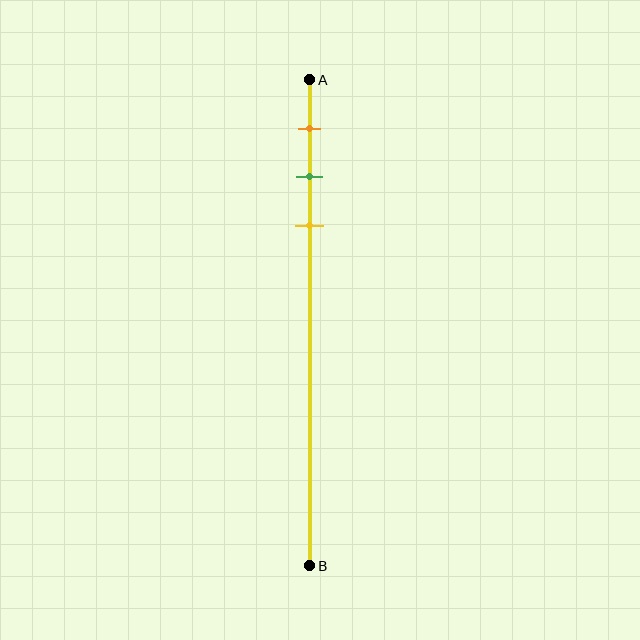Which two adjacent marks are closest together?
The green and yellow marks are the closest adjacent pair.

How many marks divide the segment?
There are 3 marks dividing the segment.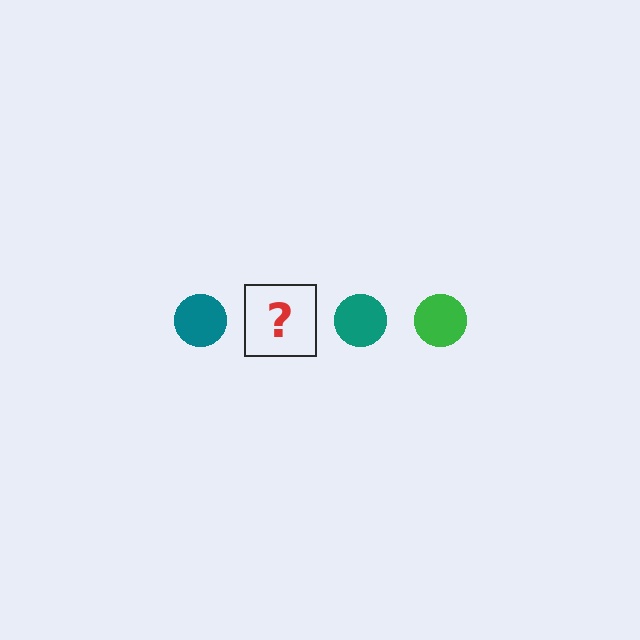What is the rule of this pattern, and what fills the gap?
The rule is that the pattern cycles through teal, green circles. The gap should be filled with a green circle.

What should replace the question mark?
The question mark should be replaced with a green circle.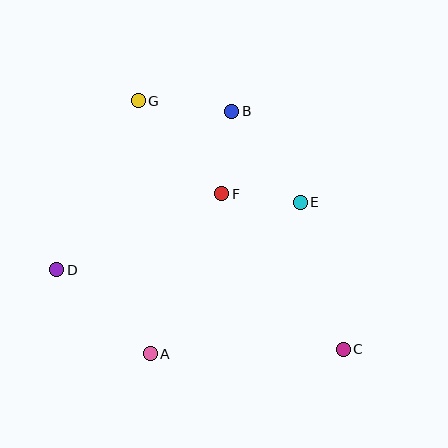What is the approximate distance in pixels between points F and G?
The distance between F and G is approximately 125 pixels.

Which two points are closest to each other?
Points E and F are closest to each other.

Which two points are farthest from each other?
Points C and G are farthest from each other.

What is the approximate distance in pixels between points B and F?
The distance between B and F is approximately 83 pixels.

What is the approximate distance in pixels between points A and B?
The distance between A and B is approximately 256 pixels.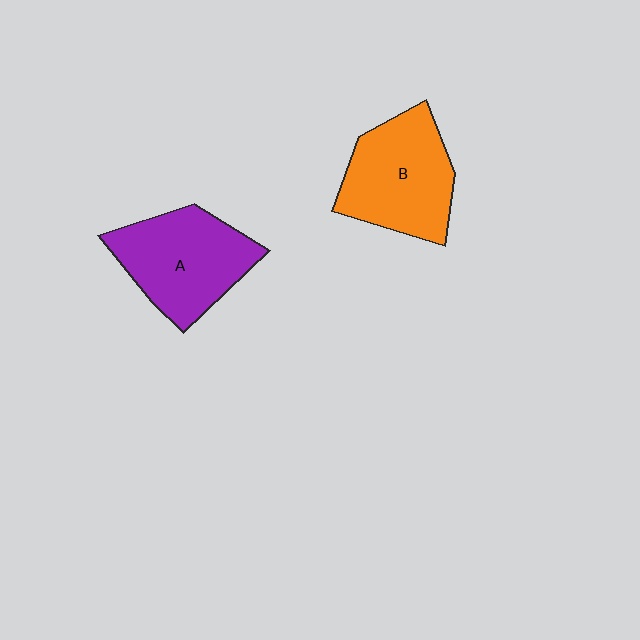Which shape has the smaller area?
Shape A (purple).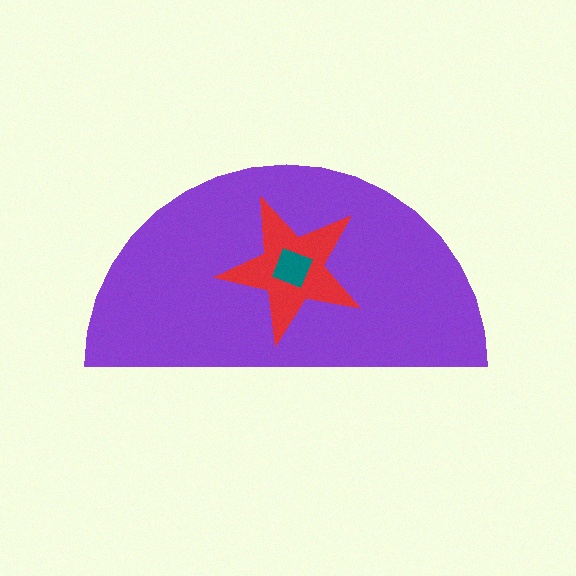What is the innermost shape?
The teal square.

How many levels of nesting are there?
3.